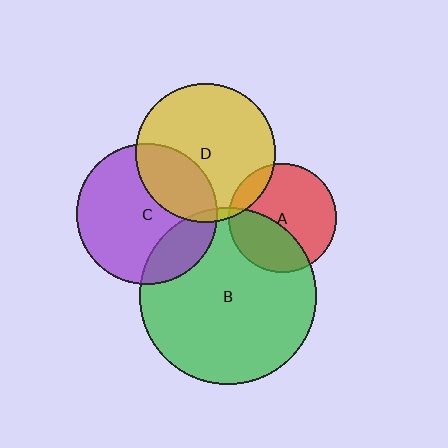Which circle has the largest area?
Circle B (green).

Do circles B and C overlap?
Yes.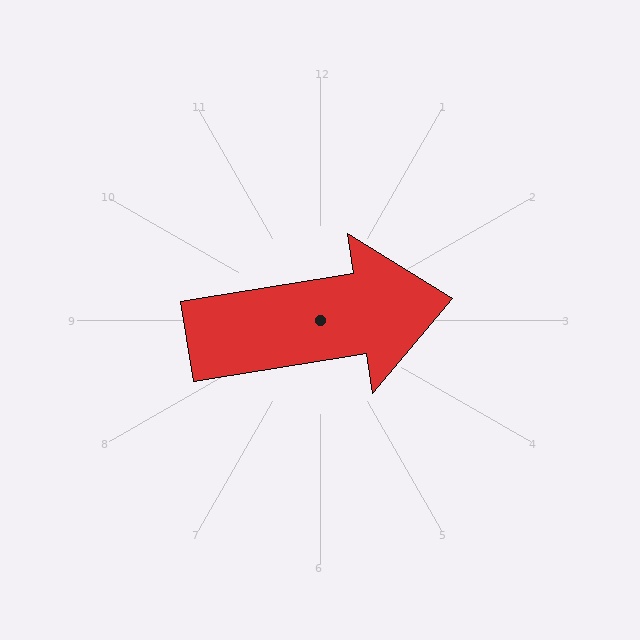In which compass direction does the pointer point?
East.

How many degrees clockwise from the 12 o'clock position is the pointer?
Approximately 81 degrees.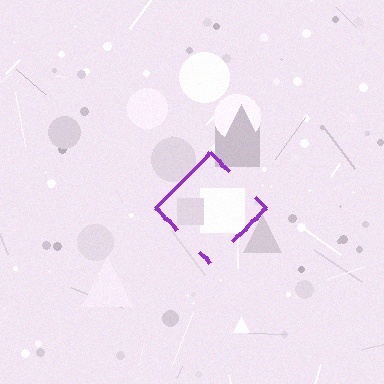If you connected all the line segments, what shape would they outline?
They would outline a diamond.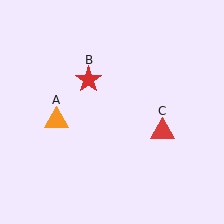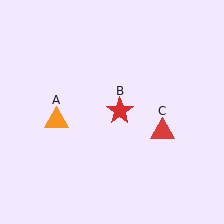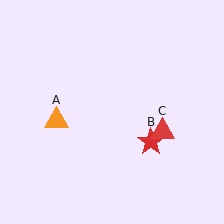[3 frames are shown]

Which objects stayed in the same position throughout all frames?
Orange triangle (object A) and red triangle (object C) remained stationary.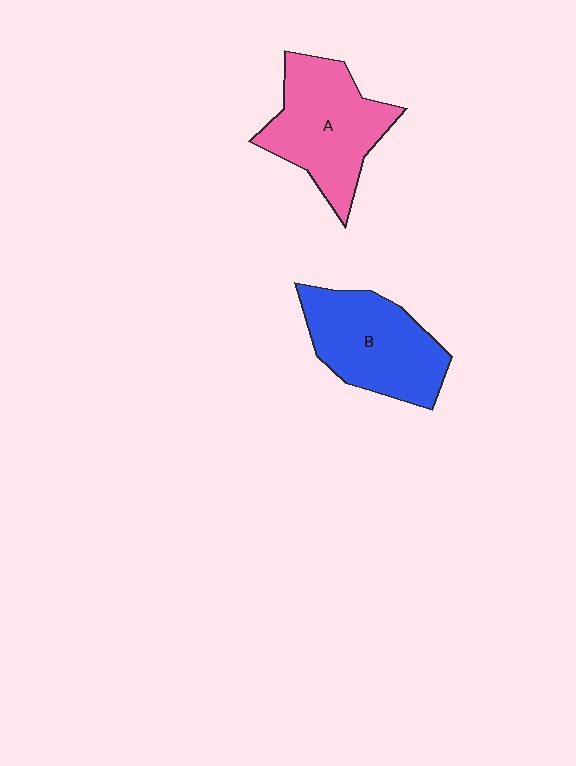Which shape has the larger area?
Shape A (pink).